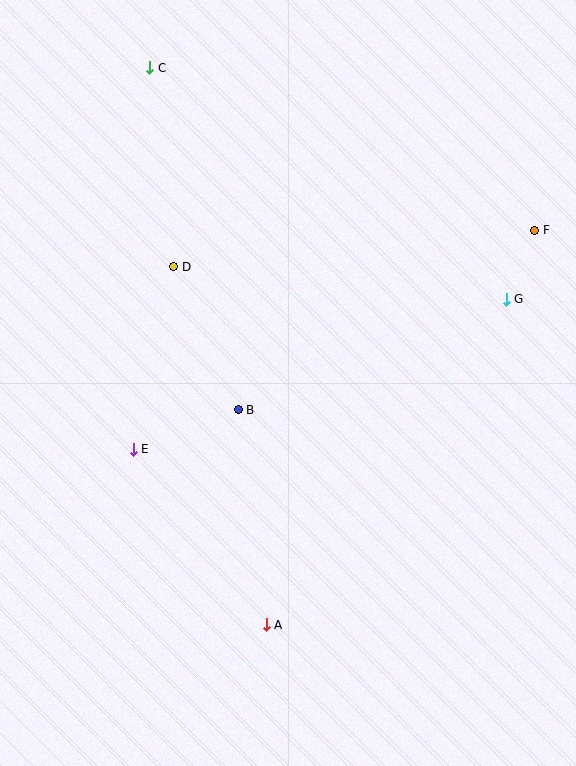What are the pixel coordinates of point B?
Point B is at (238, 410).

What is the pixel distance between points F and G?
The distance between F and G is 75 pixels.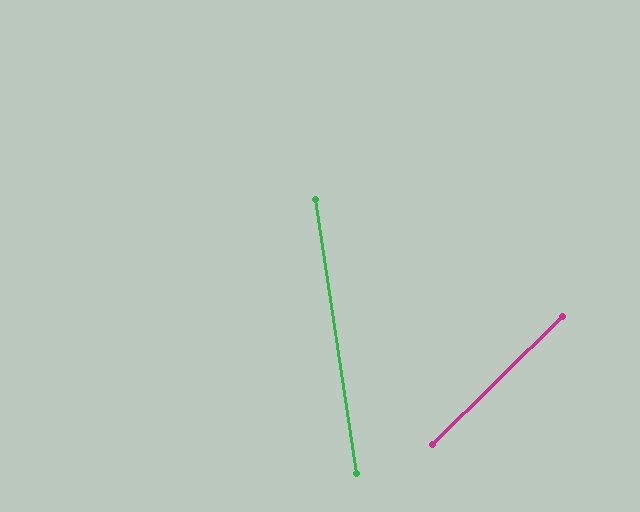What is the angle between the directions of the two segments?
Approximately 54 degrees.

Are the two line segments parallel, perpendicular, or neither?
Neither parallel nor perpendicular — they differ by about 54°.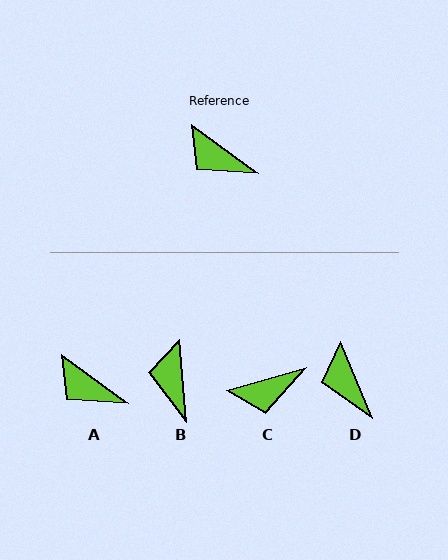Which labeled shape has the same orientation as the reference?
A.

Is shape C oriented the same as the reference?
No, it is off by about 52 degrees.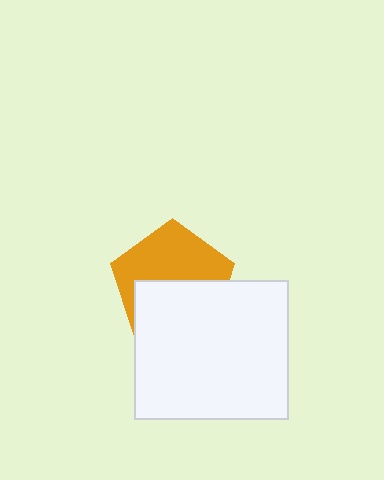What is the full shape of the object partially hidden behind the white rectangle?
The partially hidden object is an orange pentagon.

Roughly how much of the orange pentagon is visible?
About half of it is visible (roughly 51%).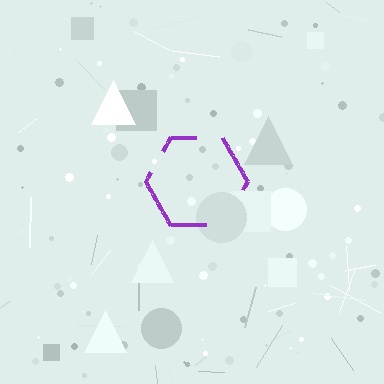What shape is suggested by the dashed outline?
The dashed outline suggests a hexagon.